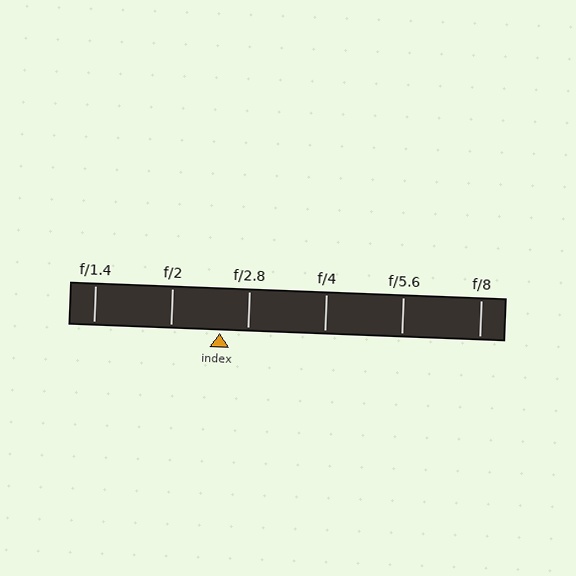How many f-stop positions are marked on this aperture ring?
There are 6 f-stop positions marked.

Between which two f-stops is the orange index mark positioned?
The index mark is between f/2 and f/2.8.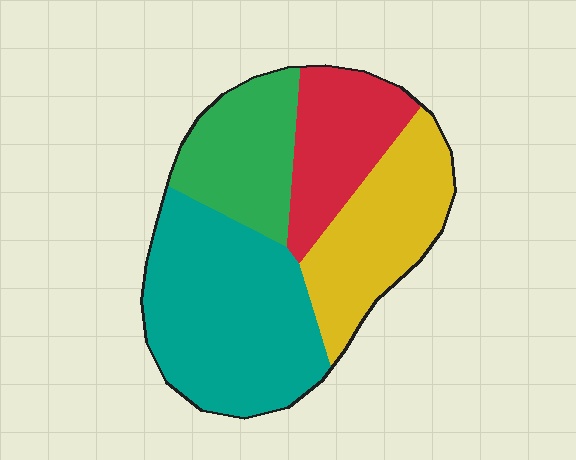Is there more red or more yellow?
Yellow.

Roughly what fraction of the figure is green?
Green takes up less than a quarter of the figure.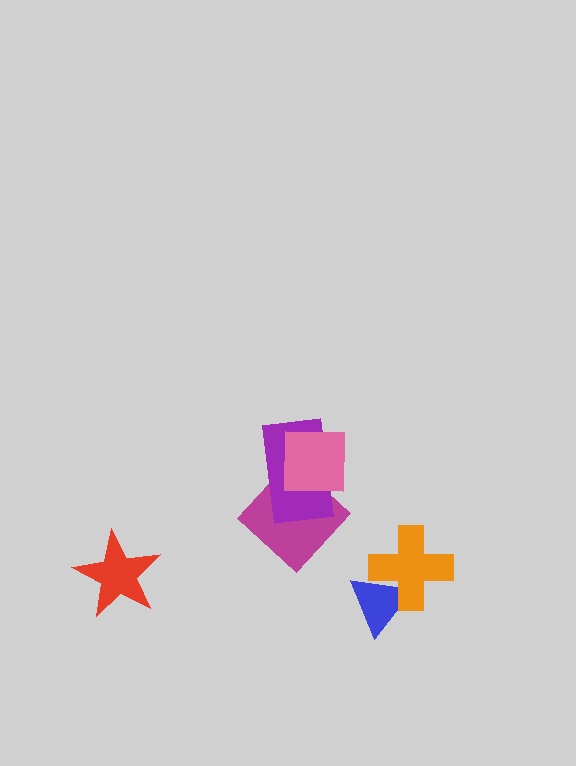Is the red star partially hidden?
No, no other shape covers it.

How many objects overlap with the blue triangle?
1 object overlaps with the blue triangle.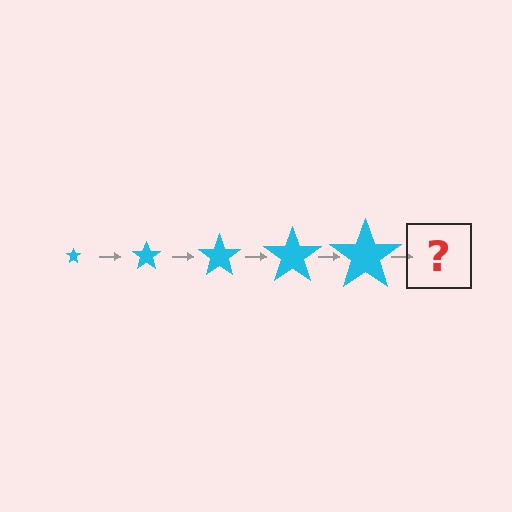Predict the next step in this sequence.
The next step is a cyan star, larger than the previous one.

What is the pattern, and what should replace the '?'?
The pattern is that the star gets progressively larger each step. The '?' should be a cyan star, larger than the previous one.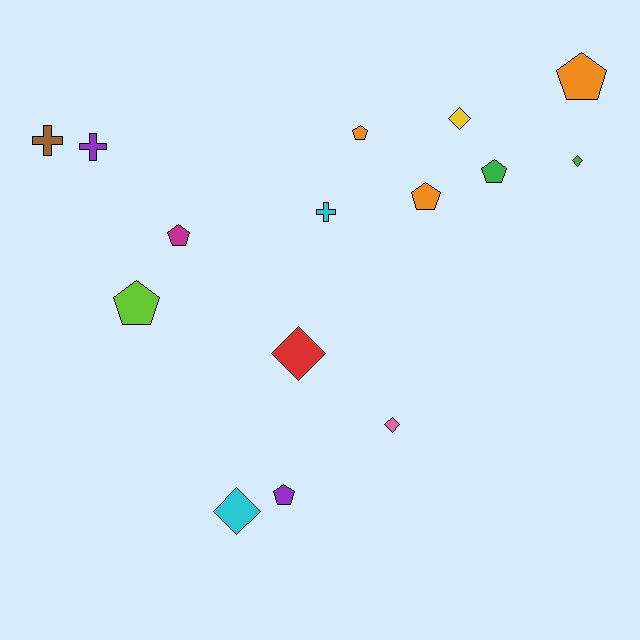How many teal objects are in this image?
There are no teal objects.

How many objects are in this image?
There are 15 objects.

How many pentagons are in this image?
There are 7 pentagons.